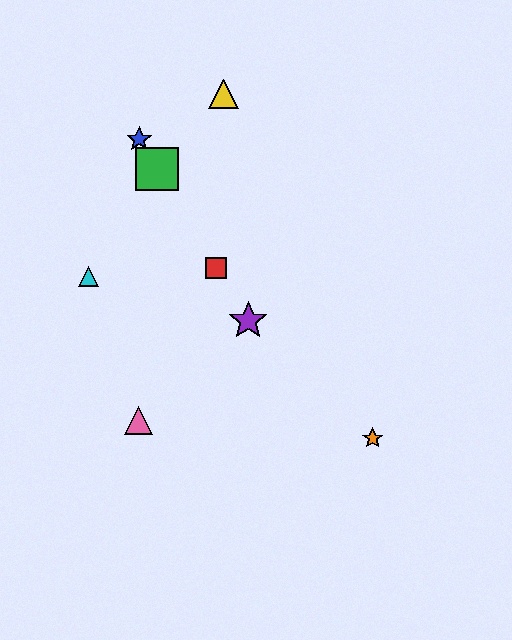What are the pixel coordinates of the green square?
The green square is at (157, 169).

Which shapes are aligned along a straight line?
The red square, the blue star, the green square, the purple star are aligned along a straight line.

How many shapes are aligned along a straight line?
4 shapes (the red square, the blue star, the green square, the purple star) are aligned along a straight line.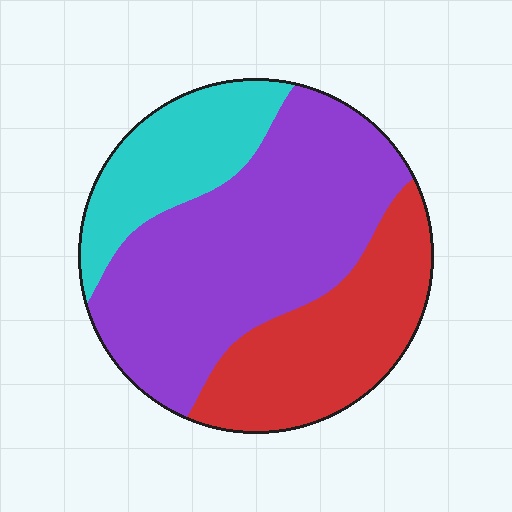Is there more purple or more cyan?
Purple.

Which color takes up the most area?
Purple, at roughly 50%.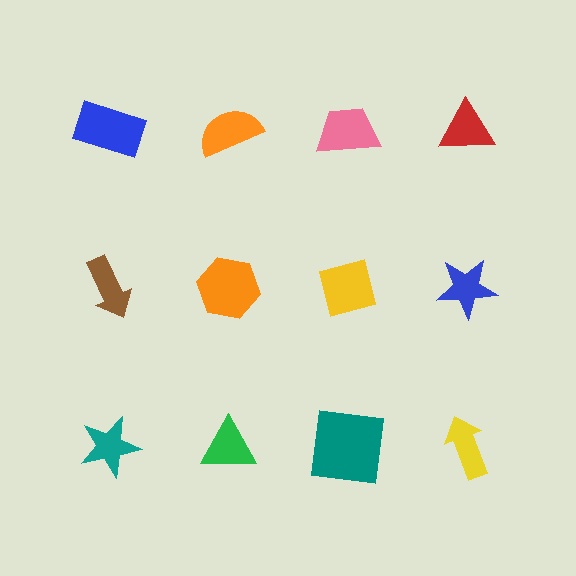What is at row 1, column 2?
An orange semicircle.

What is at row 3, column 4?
A yellow arrow.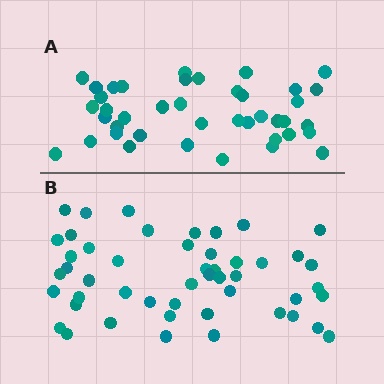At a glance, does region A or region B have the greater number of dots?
Region B (the bottom region) has more dots.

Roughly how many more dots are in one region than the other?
Region B has roughly 8 or so more dots than region A.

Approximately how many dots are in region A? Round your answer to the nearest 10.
About 40 dots. (The exact count is 41, which rounds to 40.)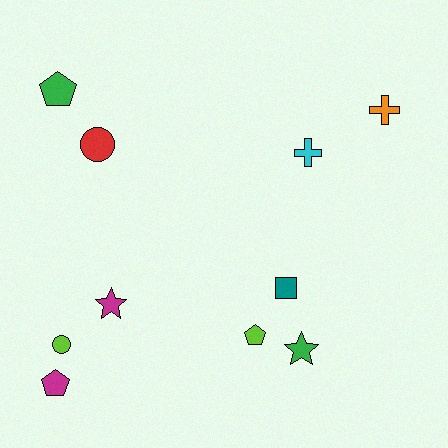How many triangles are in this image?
There are no triangles.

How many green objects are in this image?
There are 2 green objects.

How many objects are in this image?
There are 10 objects.